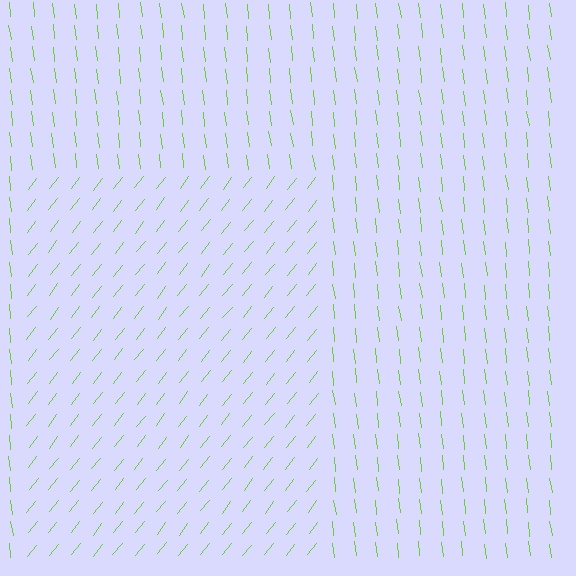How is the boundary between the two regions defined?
The boundary is defined purely by a change in line orientation (approximately 45 degrees difference). All lines are the same color and thickness.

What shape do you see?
I see a rectangle.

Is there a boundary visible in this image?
Yes, there is a texture boundary formed by a change in line orientation.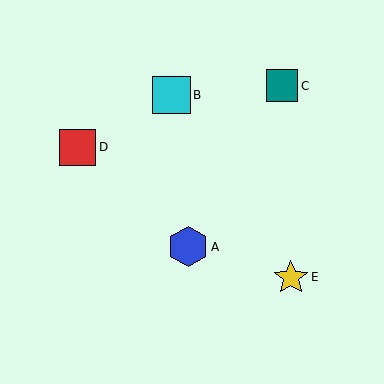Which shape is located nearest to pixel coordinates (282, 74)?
The teal square (labeled C) at (282, 86) is nearest to that location.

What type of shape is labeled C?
Shape C is a teal square.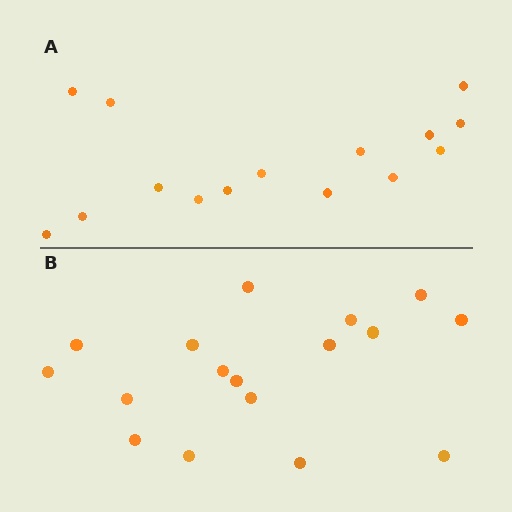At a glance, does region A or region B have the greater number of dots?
Region B (the bottom region) has more dots.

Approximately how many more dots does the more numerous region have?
Region B has just a few more — roughly 2 or 3 more dots than region A.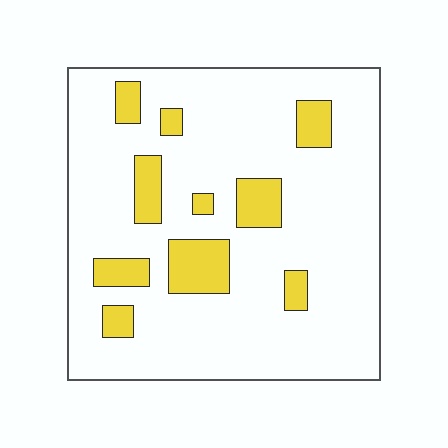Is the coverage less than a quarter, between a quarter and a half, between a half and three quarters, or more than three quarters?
Less than a quarter.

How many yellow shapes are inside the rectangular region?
10.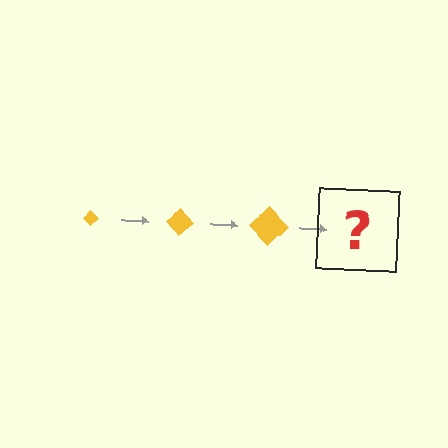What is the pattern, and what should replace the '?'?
The pattern is that the diamond gets progressively larger each step. The '?' should be a yellow diamond, larger than the previous one.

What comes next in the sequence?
The next element should be a yellow diamond, larger than the previous one.